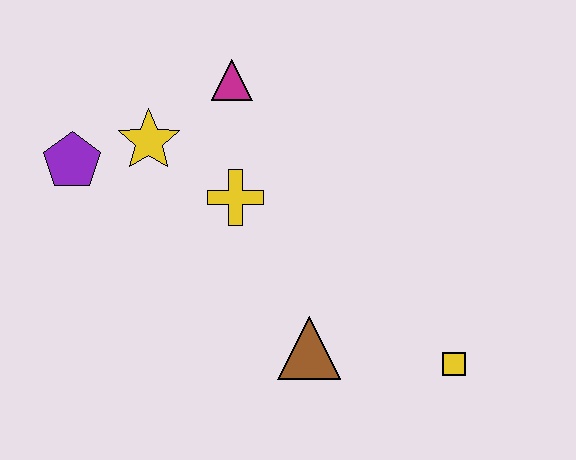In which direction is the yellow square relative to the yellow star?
The yellow square is to the right of the yellow star.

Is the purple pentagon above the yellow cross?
Yes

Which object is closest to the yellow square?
The brown triangle is closest to the yellow square.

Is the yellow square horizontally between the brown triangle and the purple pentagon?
No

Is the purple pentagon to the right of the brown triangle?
No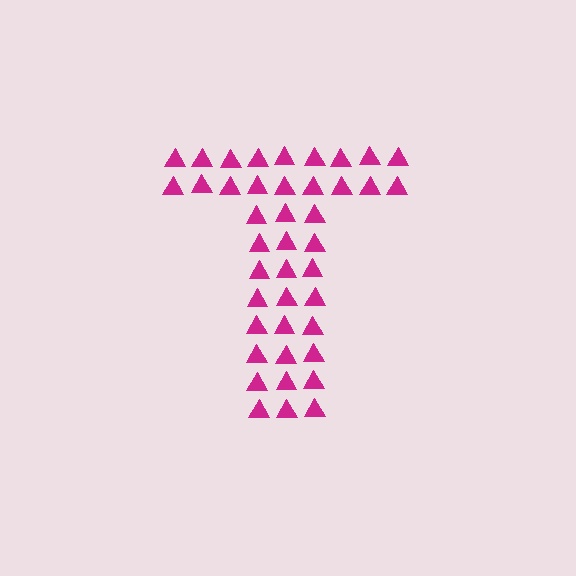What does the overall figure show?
The overall figure shows the letter T.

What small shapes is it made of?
It is made of small triangles.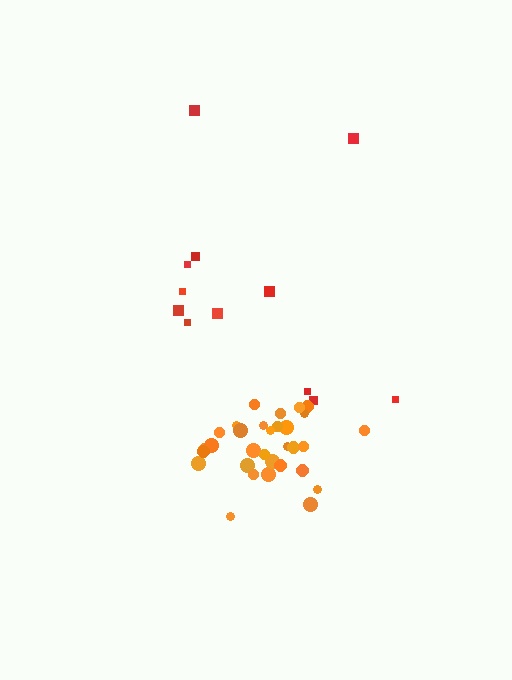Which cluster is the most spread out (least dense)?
Red.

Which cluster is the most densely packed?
Orange.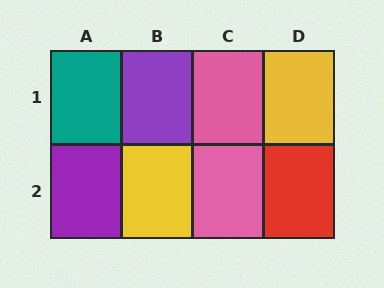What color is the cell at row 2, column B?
Yellow.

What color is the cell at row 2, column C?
Pink.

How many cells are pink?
2 cells are pink.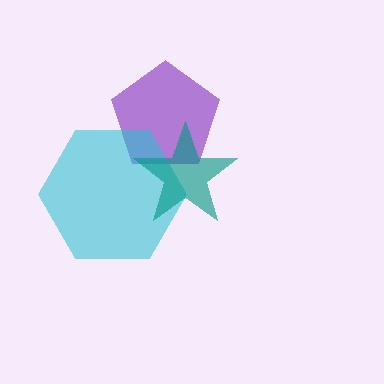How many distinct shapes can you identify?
There are 3 distinct shapes: a purple pentagon, a cyan hexagon, a teal star.